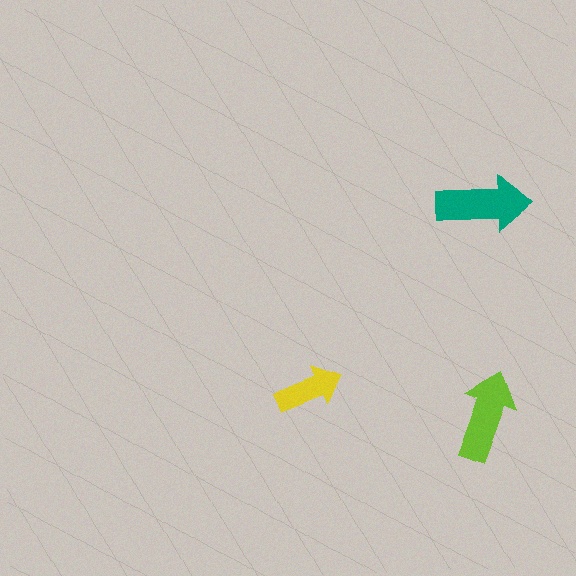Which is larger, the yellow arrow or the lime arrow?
The lime one.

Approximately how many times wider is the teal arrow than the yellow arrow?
About 1.5 times wider.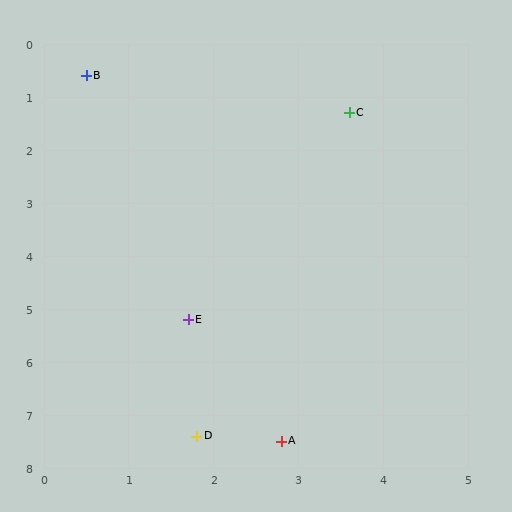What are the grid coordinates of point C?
Point C is at approximately (3.6, 1.3).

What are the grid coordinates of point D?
Point D is at approximately (1.8, 7.4).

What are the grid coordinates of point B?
Point B is at approximately (0.5, 0.6).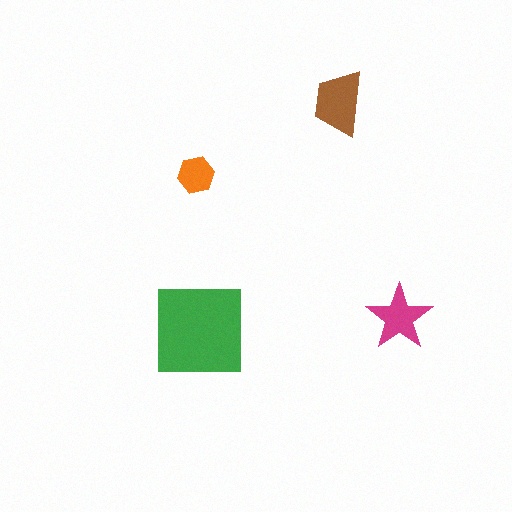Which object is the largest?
The green square.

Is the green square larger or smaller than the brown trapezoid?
Larger.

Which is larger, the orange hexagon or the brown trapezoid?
The brown trapezoid.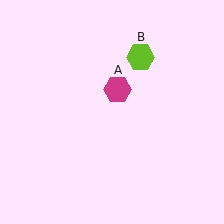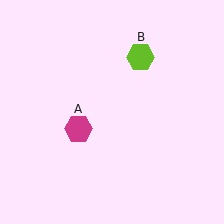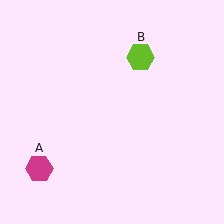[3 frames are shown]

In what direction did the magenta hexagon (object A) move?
The magenta hexagon (object A) moved down and to the left.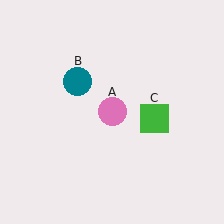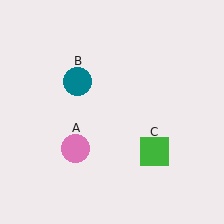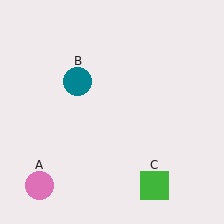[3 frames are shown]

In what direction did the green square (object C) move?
The green square (object C) moved down.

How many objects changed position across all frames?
2 objects changed position: pink circle (object A), green square (object C).